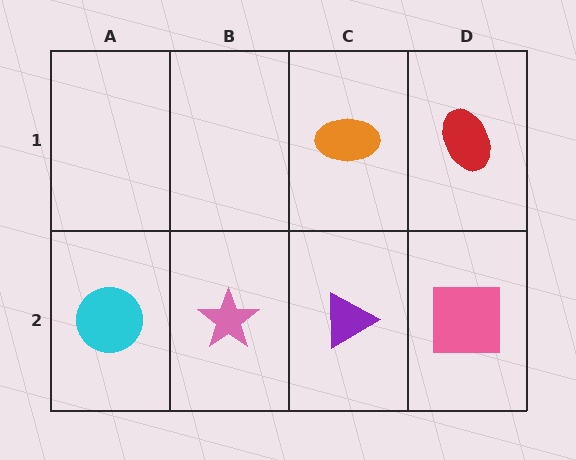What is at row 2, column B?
A pink star.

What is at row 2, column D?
A pink square.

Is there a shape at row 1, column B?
No, that cell is empty.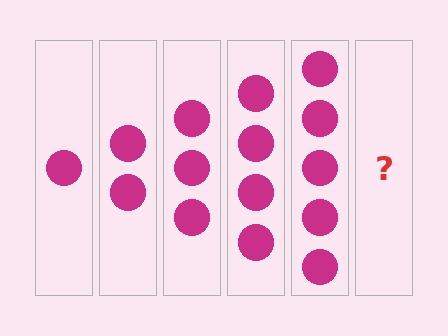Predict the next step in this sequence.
The next step is 6 circles.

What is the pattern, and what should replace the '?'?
The pattern is that each step adds one more circle. The '?' should be 6 circles.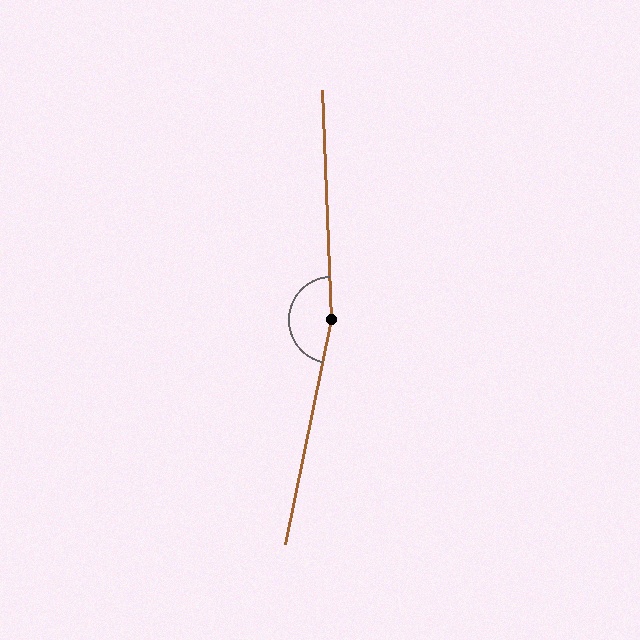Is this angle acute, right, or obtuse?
It is obtuse.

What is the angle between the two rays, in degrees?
Approximately 166 degrees.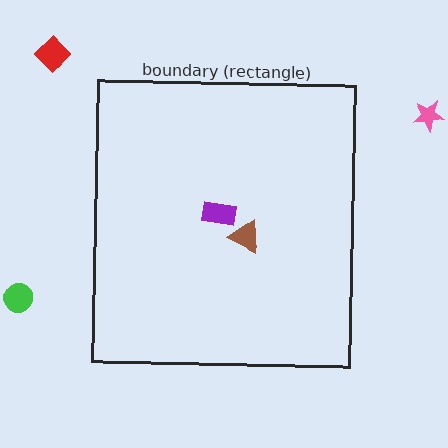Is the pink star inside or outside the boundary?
Outside.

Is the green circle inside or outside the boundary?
Outside.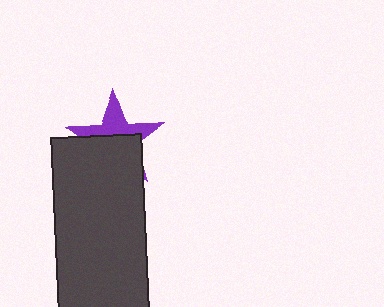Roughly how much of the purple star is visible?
A small part of it is visible (roughly 43%).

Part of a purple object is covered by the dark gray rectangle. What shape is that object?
It is a star.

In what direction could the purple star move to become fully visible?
The purple star could move up. That would shift it out from behind the dark gray rectangle entirely.